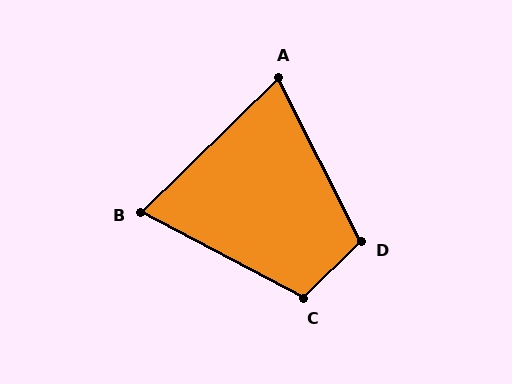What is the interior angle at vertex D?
Approximately 108 degrees (obtuse).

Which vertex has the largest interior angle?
C, at approximately 108 degrees.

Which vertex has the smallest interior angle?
A, at approximately 72 degrees.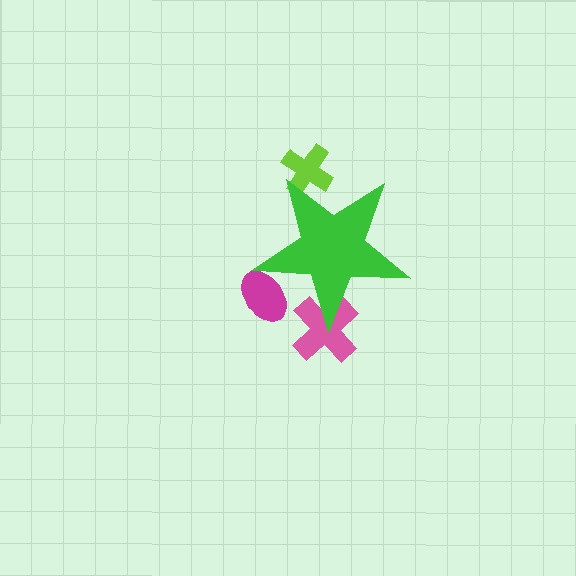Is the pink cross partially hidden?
Yes, the pink cross is partially hidden behind the green star.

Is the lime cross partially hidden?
Yes, the lime cross is partially hidden behind the green star.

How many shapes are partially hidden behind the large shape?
3 shapes are partially hidden.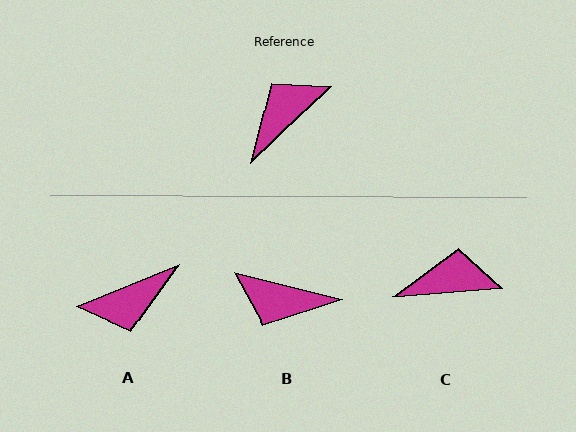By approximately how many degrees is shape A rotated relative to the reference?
Approximately 159 degrees counter-clockwise.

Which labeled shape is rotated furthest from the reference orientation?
A, about 159 degrees away.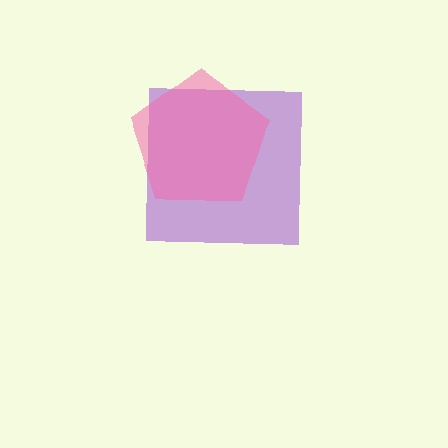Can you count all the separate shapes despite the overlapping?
Yes, there are 2 separate shapes.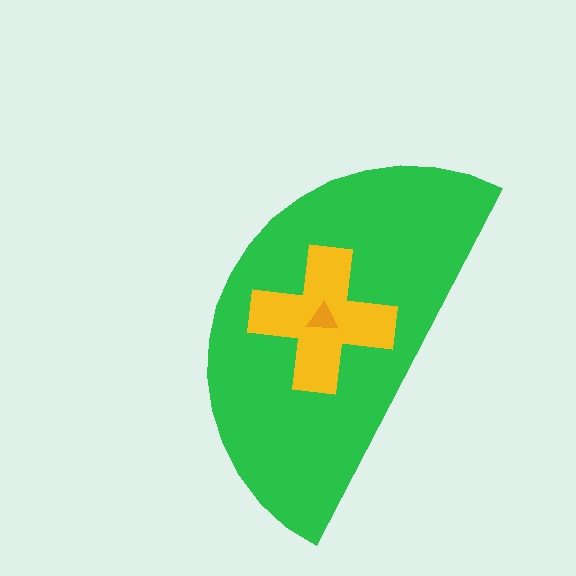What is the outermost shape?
The green semicircle.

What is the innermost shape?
The orange triangle.